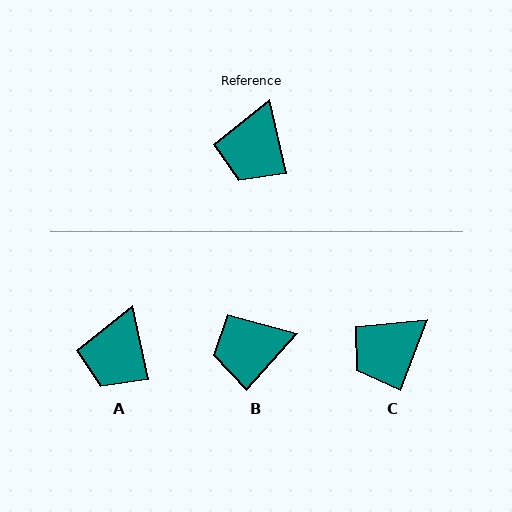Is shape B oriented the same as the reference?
No, it is off by about 55 degrees.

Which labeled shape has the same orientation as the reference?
A.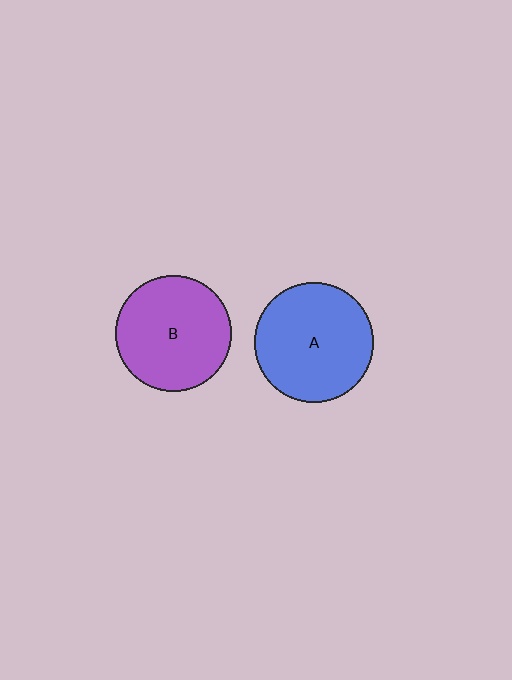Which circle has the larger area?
Circle A (blue).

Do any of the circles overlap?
No, none of the circles overlap.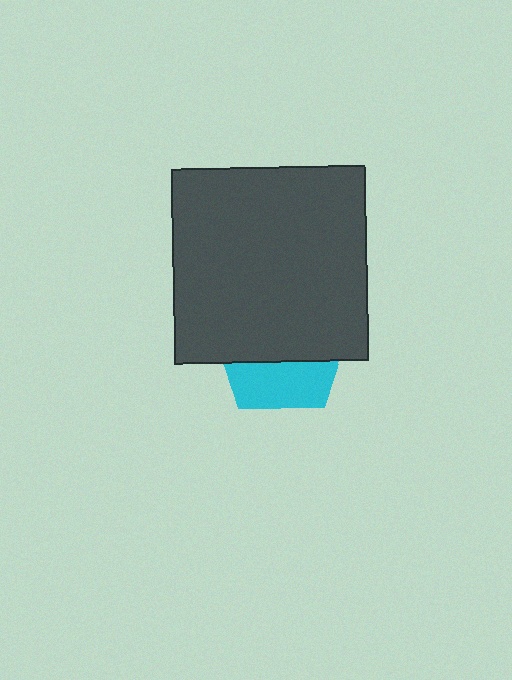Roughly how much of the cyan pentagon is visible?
A small part of it is visible (roughly 36%).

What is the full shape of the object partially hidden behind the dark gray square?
The partially hidden object is a cyan pentagon.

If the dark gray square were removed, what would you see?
You would see the complete cyan pentagon.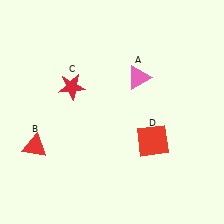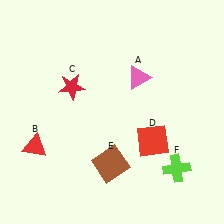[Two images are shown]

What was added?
A brown square (E), a lime cross (F) were added in Image 2.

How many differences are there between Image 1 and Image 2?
There are 2 differences between the two images.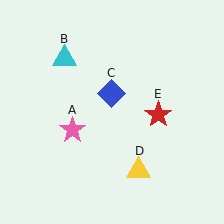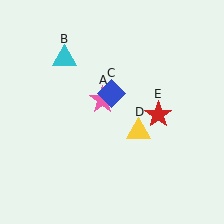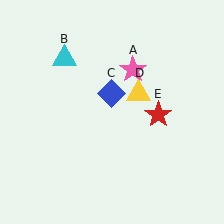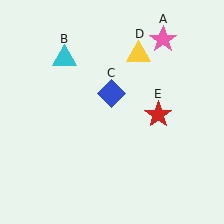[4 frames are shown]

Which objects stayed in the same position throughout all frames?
Cyan triangle (object B) and blue diamond (object C) and red star (object E) remained stationary.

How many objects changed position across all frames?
2 objects changed position: pink star (object A), yellow triangle (object D).